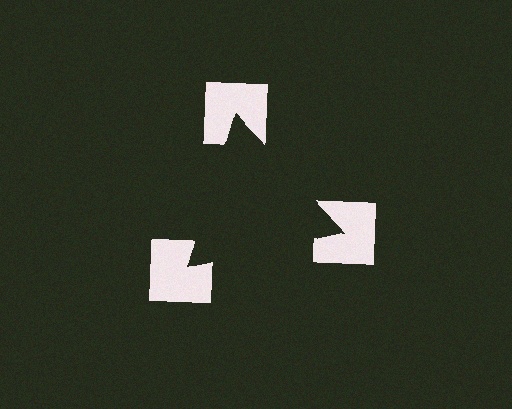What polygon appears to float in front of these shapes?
An illusory triangle — its edges are inferred from the aligned wedge cuts in the notched squares, not physically drawn.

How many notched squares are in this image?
There are 3 — one at each vertex of the illusory triangle.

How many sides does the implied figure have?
3 sides.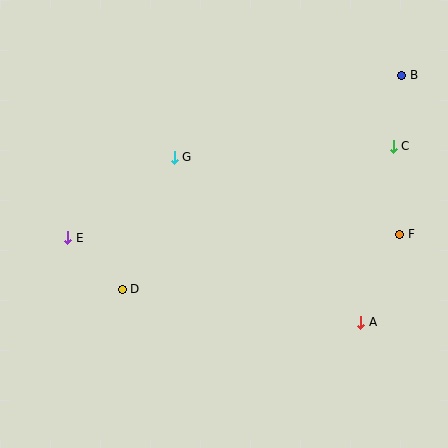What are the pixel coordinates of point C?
Point C is at (393, 146).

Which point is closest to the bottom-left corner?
Point D is closest to the bottom-left corner.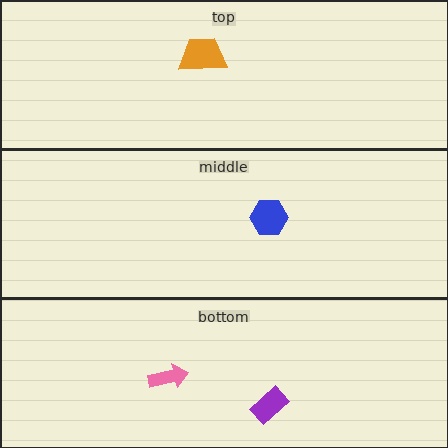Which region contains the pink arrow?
The bottom region.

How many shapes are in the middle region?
1.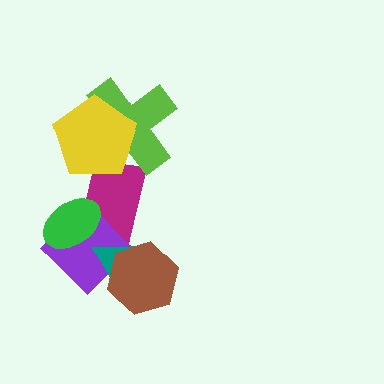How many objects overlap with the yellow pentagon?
2 objects overlap with the yellow pentagon.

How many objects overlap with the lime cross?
2 objects overlap with the lime cross.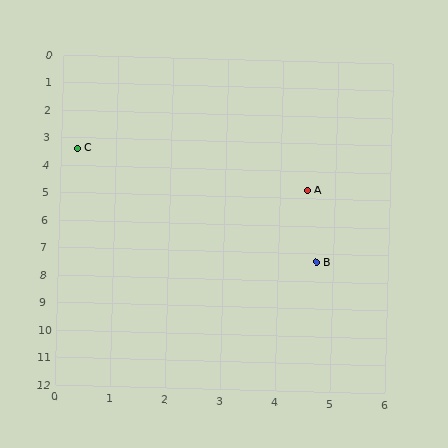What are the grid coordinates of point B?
Point B is at approximately (4.7, 7.3).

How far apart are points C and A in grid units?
Points C and A are about 4.4 grid units apart.